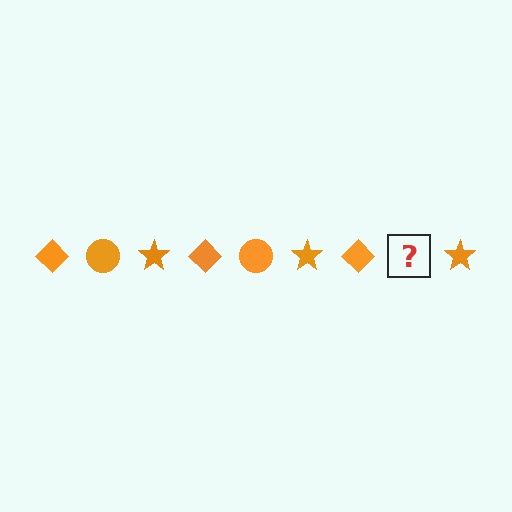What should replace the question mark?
The question mark should be replaced with an orange circle.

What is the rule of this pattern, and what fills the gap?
The rule is that the pattern cycles through diamond, circle, star shapes in orange. The gap should be filled with an orange circle.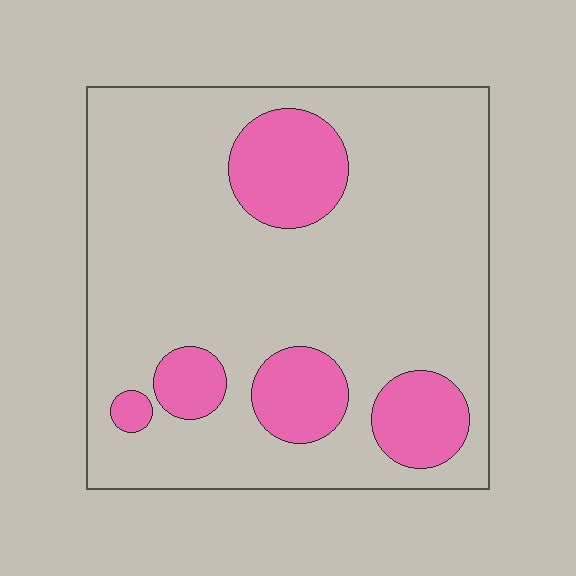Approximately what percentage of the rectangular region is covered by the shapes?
Approximately 20%.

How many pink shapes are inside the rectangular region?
5.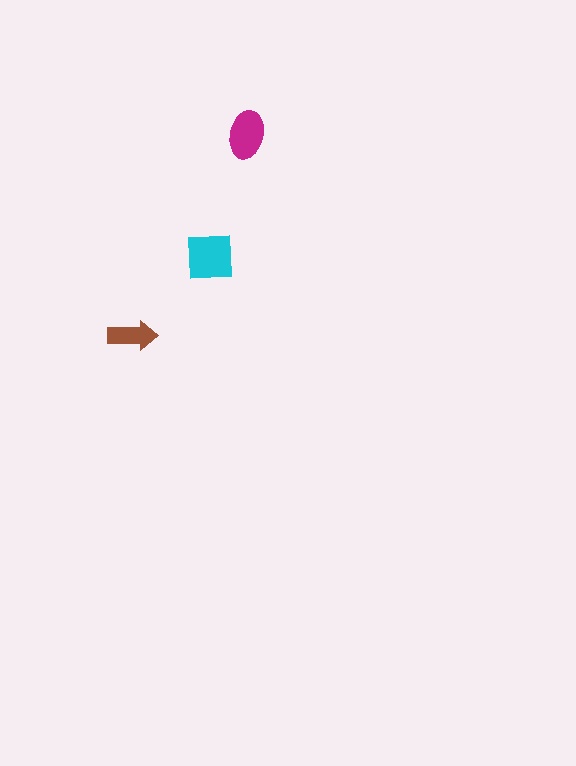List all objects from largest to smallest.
The cyan square, the magenta ellipse, the brown arrow.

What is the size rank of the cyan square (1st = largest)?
1st.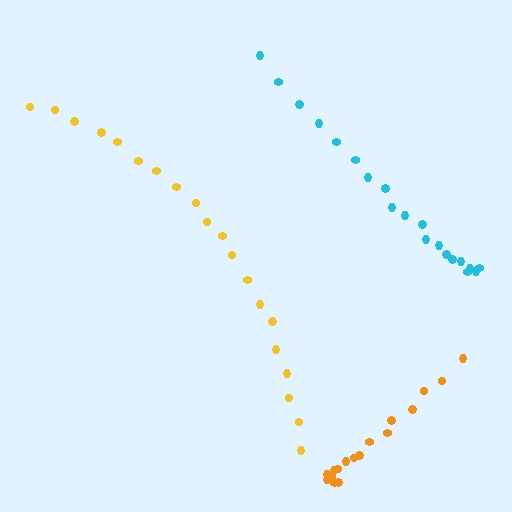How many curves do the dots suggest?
There are 3 distinct paths.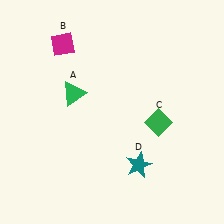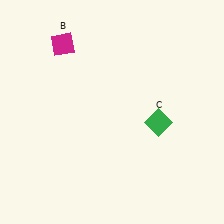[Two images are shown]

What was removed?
The green triangle (A), the teal star (D) were removed in Image 2.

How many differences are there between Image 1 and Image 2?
There are 2 differences between the two images.